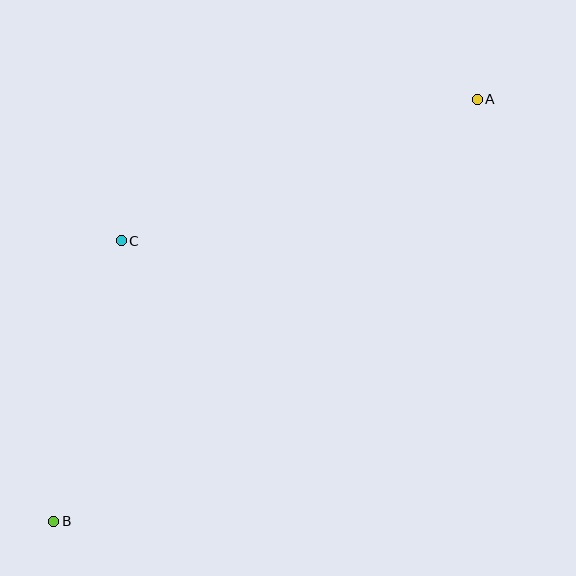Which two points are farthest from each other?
Points A and B are farthest from each other.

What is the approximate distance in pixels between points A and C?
The distance between A and C is approximately 383 pixels.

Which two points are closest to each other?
Points B and C are closest to each other.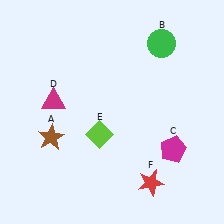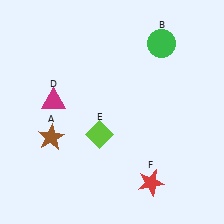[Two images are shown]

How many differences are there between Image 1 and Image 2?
There is 1 difference between the two images.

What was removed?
The magenta pentagon (C) was removed in Image 2.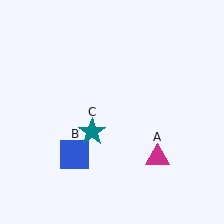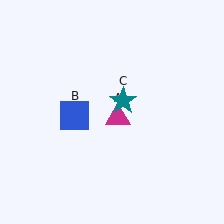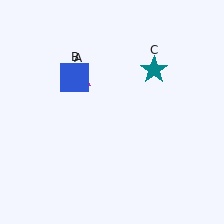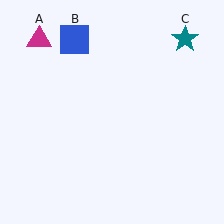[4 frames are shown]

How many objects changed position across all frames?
3 objects changed position: magenta triangle (object A), blue square (object B), teal star (object C).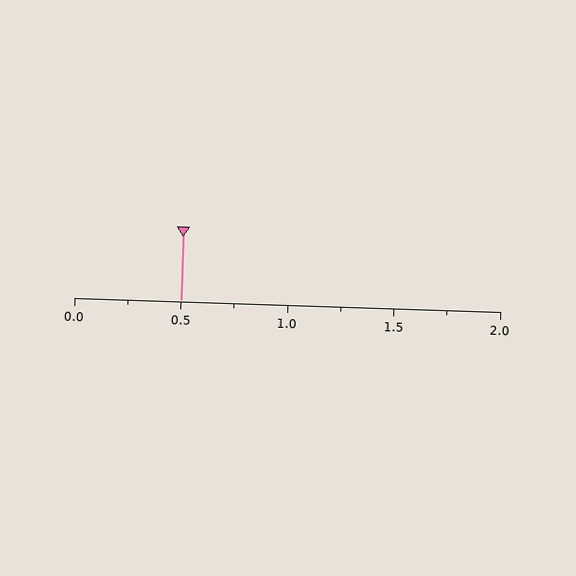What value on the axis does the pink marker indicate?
The marker indicates approximately 0.5.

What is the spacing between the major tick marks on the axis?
The major ticks are spaced 0.5 apart.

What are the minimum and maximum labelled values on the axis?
The axis runs from 0.0 to 2.0.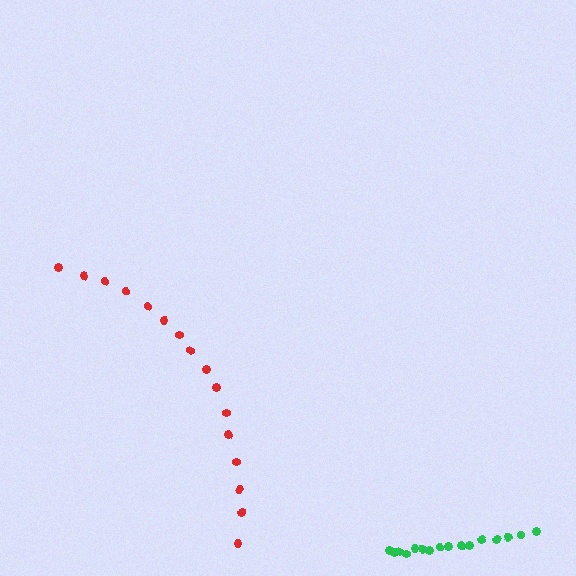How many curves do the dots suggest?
There are 2 distinct paths.